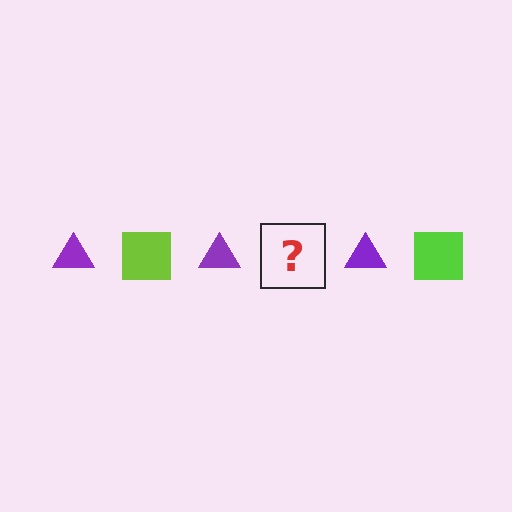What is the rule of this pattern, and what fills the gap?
The rule is that the pattern alternates between purple triangle and lime square. The gap should be filled with a lime square.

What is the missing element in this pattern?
The missing element is a lime square.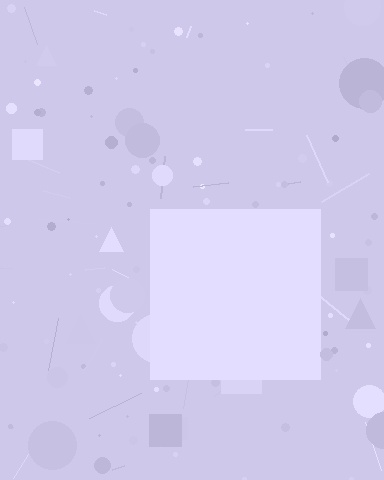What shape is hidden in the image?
A square is hidden in the image.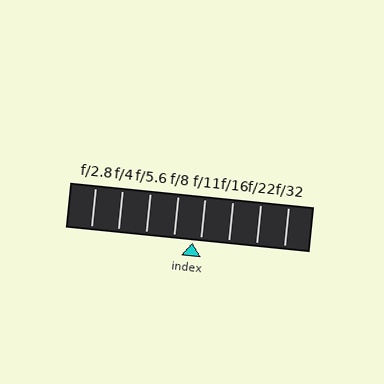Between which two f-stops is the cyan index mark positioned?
The index mark is between f/8 and f/11.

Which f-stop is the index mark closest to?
The index mark is closest to f/11.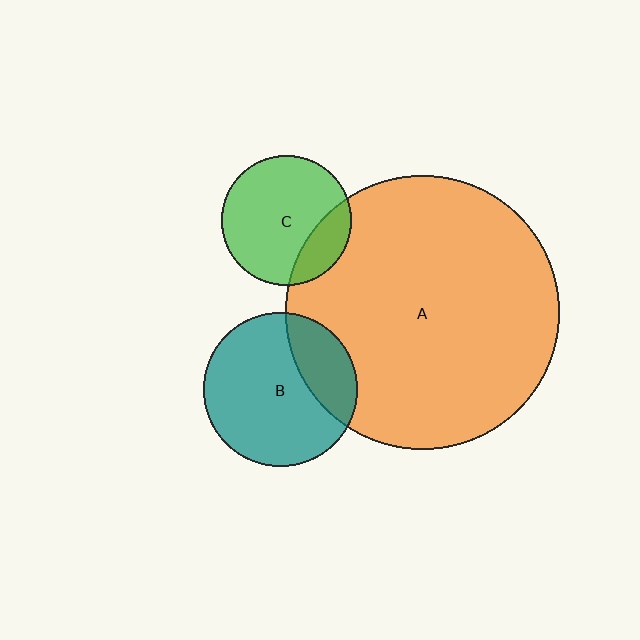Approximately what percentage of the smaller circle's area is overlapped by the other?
Approximately 25%.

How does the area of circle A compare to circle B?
Approximately 3.2 times.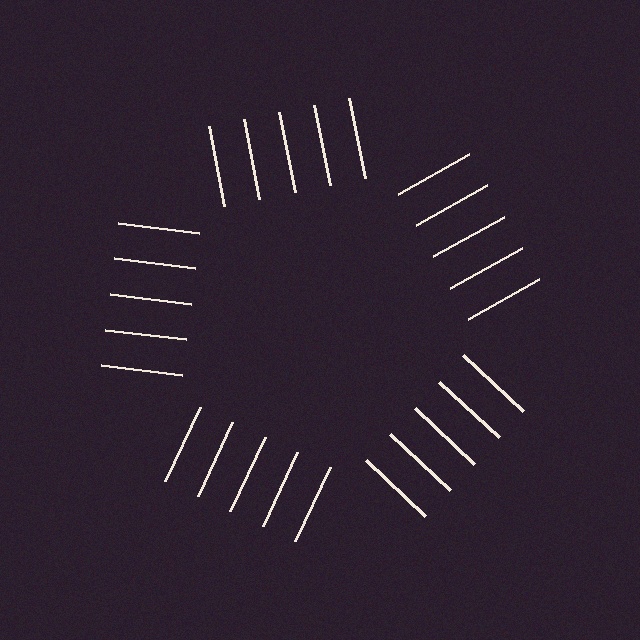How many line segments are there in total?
25 — 5 along each of the 5 edges.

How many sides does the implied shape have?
5 sides — the line-ends trace a pentagon.